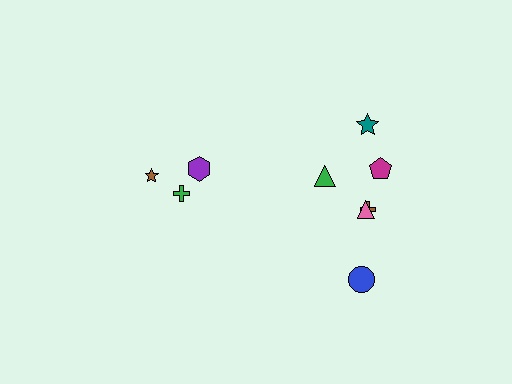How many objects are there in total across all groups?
There are 9 objects.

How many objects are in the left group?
There are 3 objects.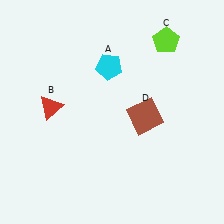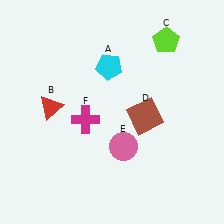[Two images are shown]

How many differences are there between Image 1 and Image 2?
There are 2 differences between the two images.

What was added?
A pink circle (E), a magenta cross (F) were added in Image 2.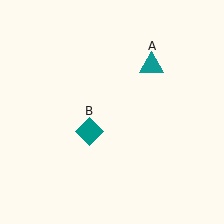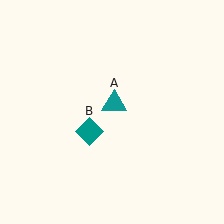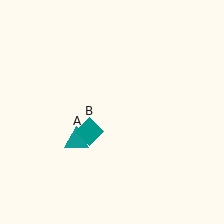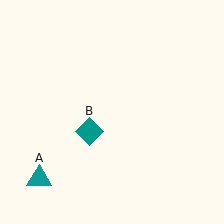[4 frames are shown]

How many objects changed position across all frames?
1 object changed position: teal triangle (object A).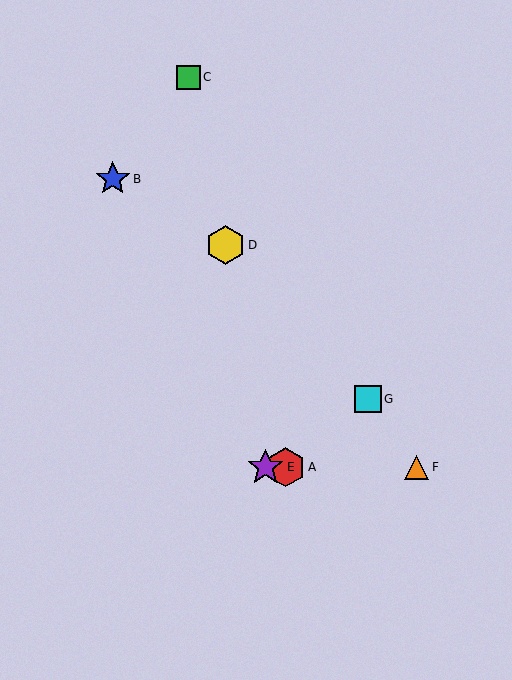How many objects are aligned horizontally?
3 objects (A, E, F) are aligned horizontally.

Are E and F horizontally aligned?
Yes, both are at y≈467.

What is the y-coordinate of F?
Object F is at y≈467.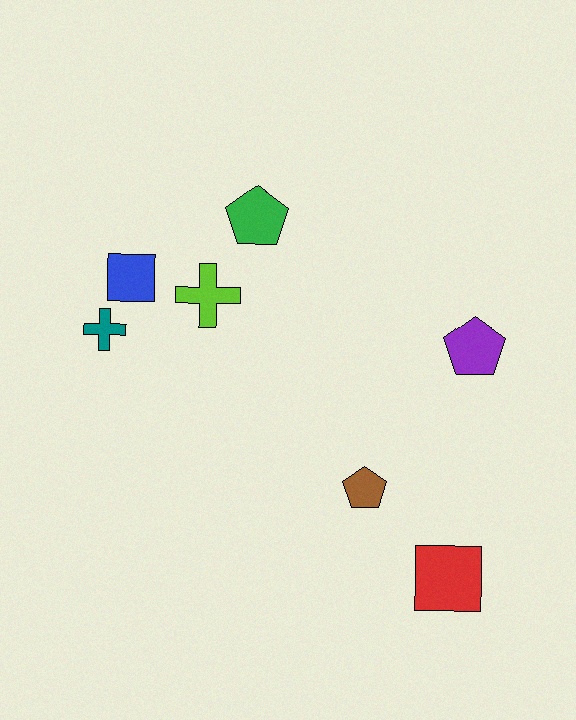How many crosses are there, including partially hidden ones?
There are 2 crosses.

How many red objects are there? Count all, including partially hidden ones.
There is 1 red object.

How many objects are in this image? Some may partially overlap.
There are 7 objects.